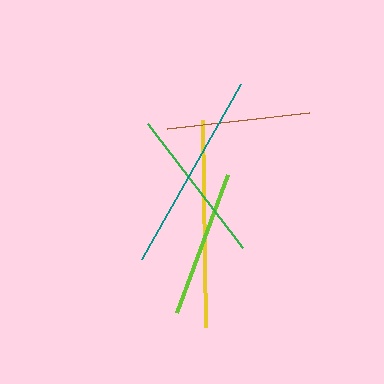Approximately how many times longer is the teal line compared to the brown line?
The teal line is approximately 1.4 times the length of the brown line.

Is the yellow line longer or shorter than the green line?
The yellow line is longer than the green line.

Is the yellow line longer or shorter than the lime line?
The yellow line is longer than the lime line.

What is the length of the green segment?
The green segment is approximately 156 pixels long.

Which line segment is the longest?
The yellow line is the longest at approximately 207 pixels.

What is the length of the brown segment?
The brown segment is approximately 142 pixels long.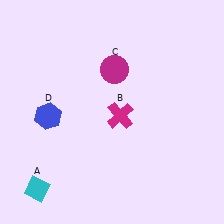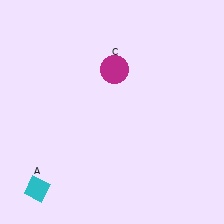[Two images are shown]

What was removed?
The magenta cross (B), the blue hexagon (D) were removed in Image 2.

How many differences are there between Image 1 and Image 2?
There are 2 differences between the two images.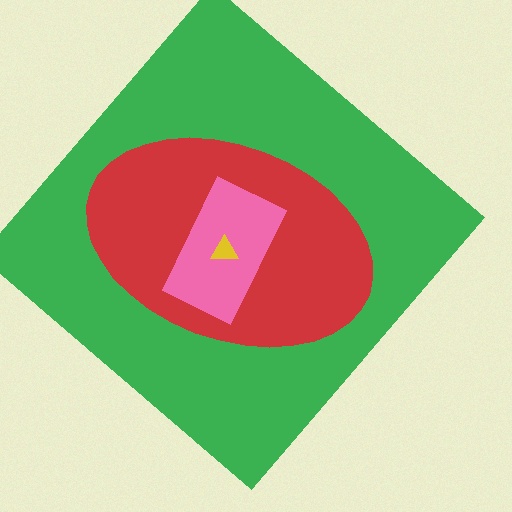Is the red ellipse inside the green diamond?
Yes.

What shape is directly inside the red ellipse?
The pink rectangle.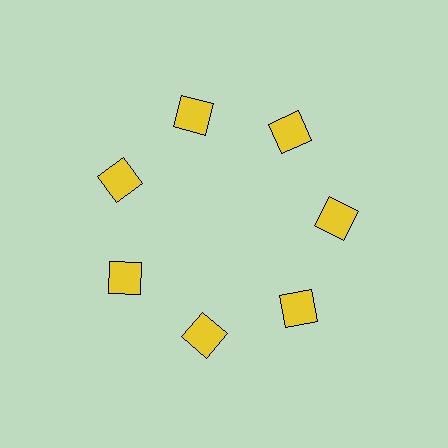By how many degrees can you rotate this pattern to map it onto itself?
The pattern maps onto itself every 51 degrees of rotation.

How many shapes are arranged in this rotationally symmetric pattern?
There are 7 shapes, arranged in 7 groups of 1.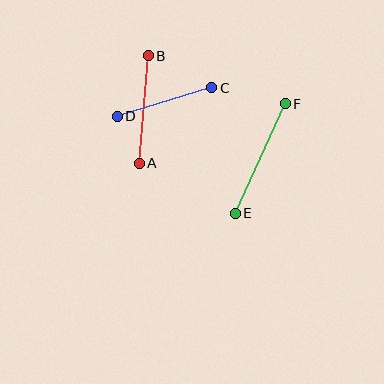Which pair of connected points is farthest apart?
Points E and F are farthest apart.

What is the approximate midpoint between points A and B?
The midpoint is at approximately (144, 109) pixels.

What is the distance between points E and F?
The distance is approximately 120 pixels.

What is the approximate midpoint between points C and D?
The midpoint is at approximately (164, 102) pixels.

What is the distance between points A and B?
The distance is approximately 108 pixels.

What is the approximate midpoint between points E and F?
The midpoint is at approximately (260, 158) pixels.